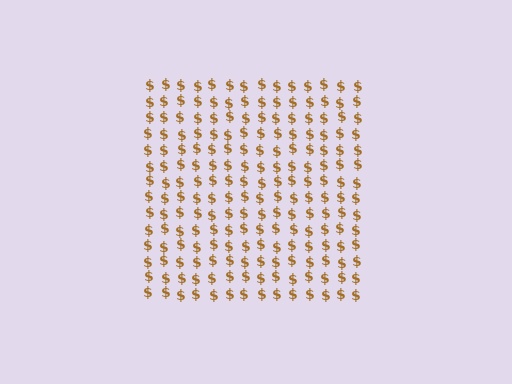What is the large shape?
The large shape is a square.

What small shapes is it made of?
It is made of small dollar signs.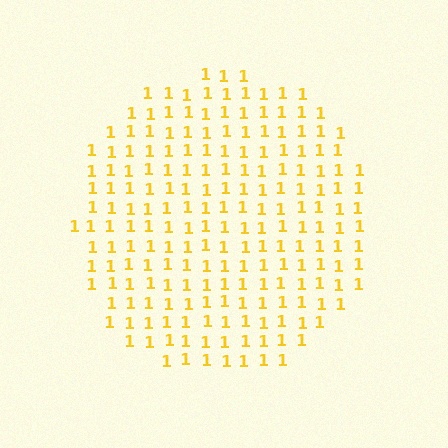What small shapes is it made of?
It is made of small digit 1's.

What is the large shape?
The large shape is a circle.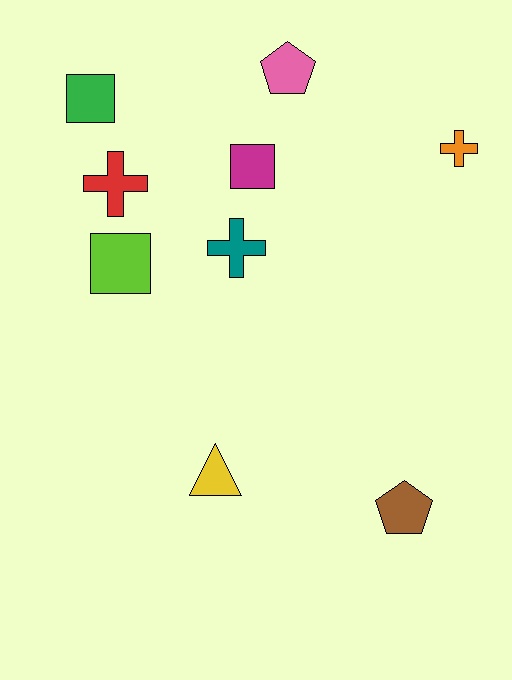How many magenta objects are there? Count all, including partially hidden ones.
There is 1 magenta object.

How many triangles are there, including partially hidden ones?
There is 1 triangle.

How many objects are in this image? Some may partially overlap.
There are 9 objects.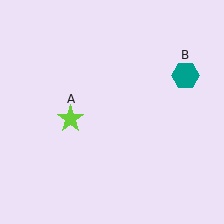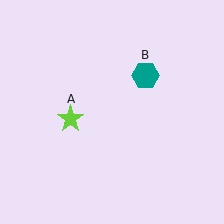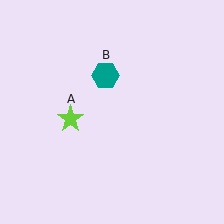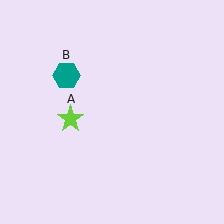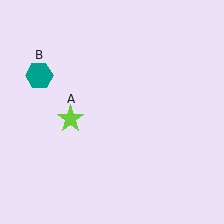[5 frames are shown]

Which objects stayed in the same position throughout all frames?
Lime star (object A) remained stationary.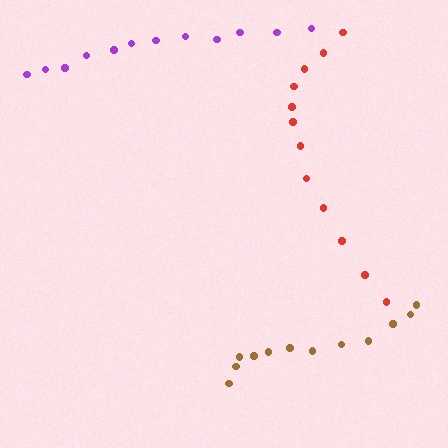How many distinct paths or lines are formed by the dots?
There are 3 distinct paths.